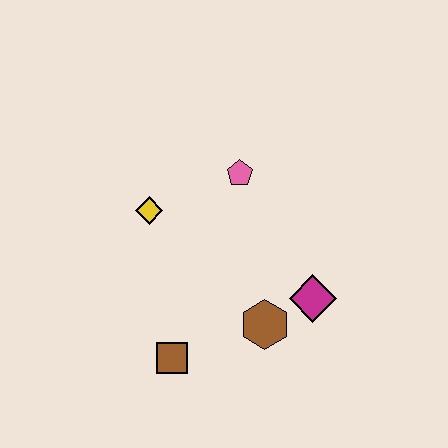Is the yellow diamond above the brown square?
Yes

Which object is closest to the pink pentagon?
The yellow diamond is closest to the pink pentagon.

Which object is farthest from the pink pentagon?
The brown square is farthest from the pink pentagon.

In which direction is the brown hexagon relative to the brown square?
The brown hexagon is to the right of the brown square.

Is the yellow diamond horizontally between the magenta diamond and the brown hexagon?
No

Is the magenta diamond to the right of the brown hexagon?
Yes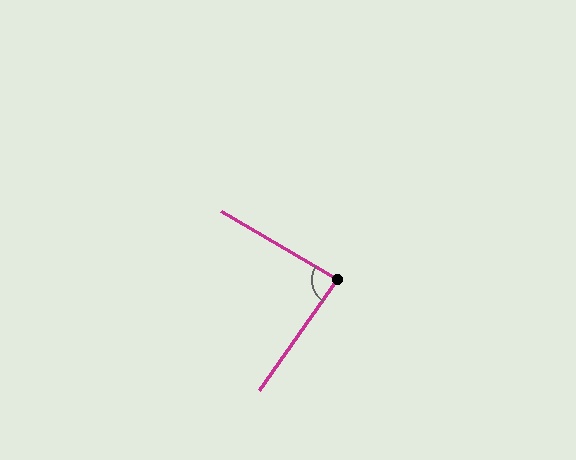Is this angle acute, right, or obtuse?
It is approximately a right angle.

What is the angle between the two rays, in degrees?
Approximately 85 degrees.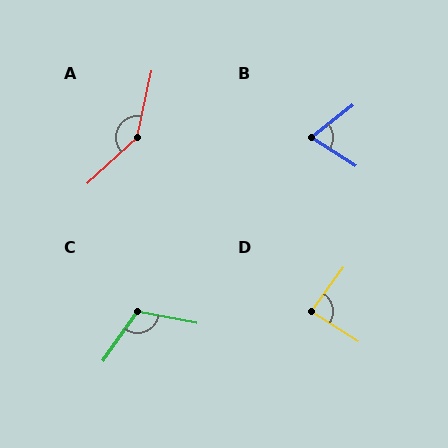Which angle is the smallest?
B, at approximately 70 degrees.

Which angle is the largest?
A, at approximately 145 degrees.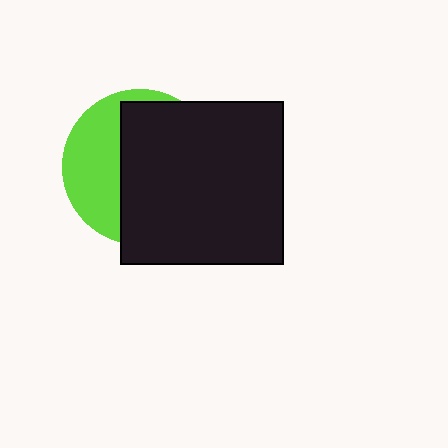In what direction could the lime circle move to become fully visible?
The lime circle could move left. That would shift it out from behind the black square entirely.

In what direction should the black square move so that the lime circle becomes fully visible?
The black square should move right. That is the shortest direction to clear the overlap and leave the lime circle fully visible.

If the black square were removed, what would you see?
You would see the complete lime circle.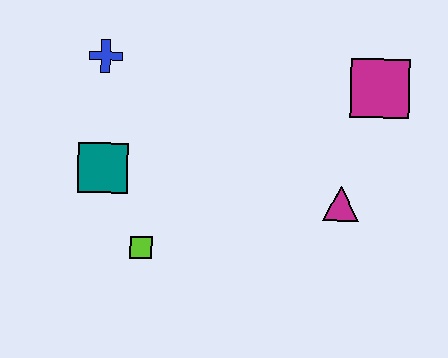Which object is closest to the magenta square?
The magenta triangle is closest to the magenta square.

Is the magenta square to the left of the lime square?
No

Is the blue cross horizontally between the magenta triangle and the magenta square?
No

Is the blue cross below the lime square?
No